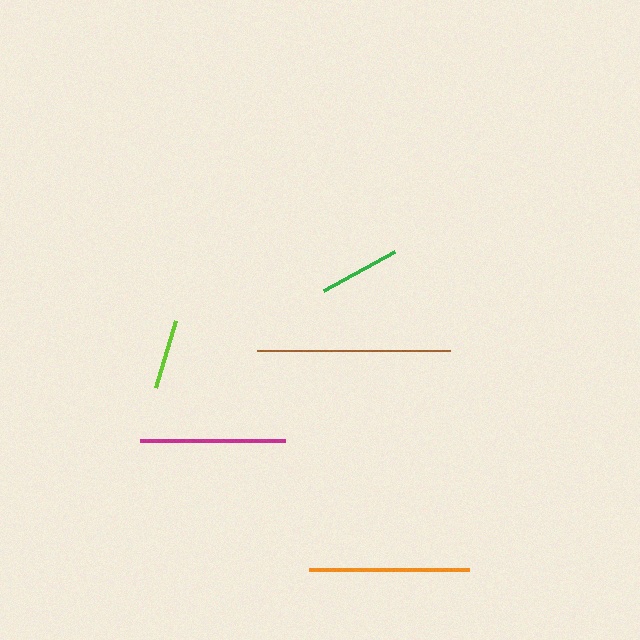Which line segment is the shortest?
The lime line is the shortest at approximately 70 pixels.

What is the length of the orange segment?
The orange segment is approximately 160 pixels long.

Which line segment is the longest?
The brown line is the longest at approximately 193 pixels.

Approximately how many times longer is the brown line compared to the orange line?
The brown line is approximately 1.2 times the length of the orange line.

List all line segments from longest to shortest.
From longest to shortest: brown, orange, magenta, green, lime.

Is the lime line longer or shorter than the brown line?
The brown line is longer than the lime line.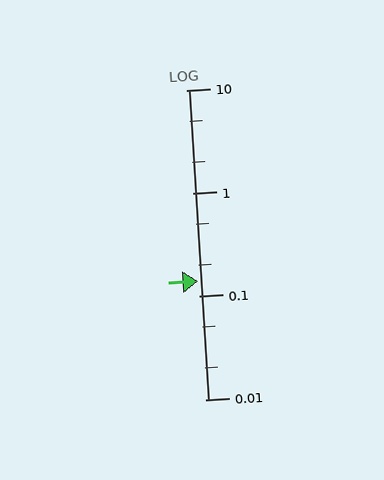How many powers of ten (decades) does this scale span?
The scale spans 3 decades, from 0.01 to 10.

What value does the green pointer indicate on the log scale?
The pointer indicates approximately 0.14.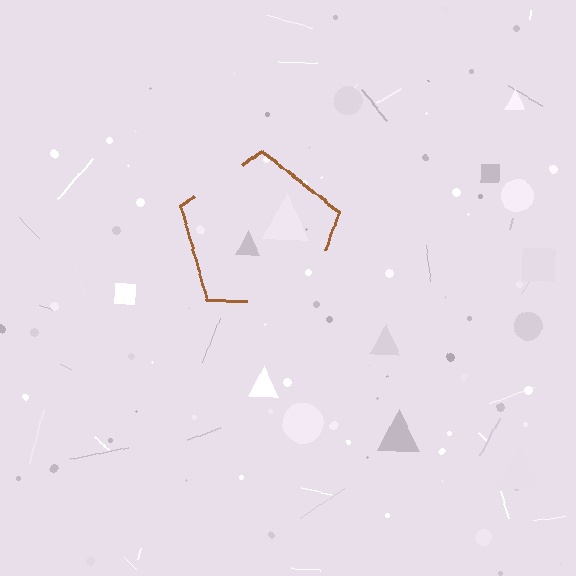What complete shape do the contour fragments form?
The contour fragments form a pentagon.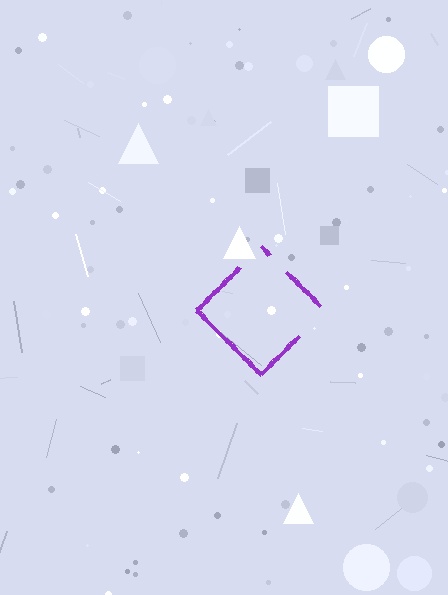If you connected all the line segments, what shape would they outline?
They would outline a diamond.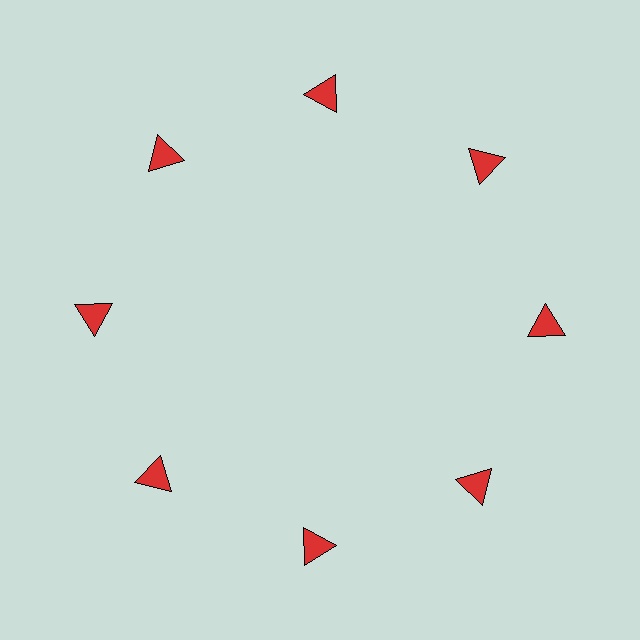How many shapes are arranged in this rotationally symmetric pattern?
There are 8 shapes, arranged in 8 groups of 1.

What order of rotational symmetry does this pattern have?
This pattern has 8-fold rotational symmetry.